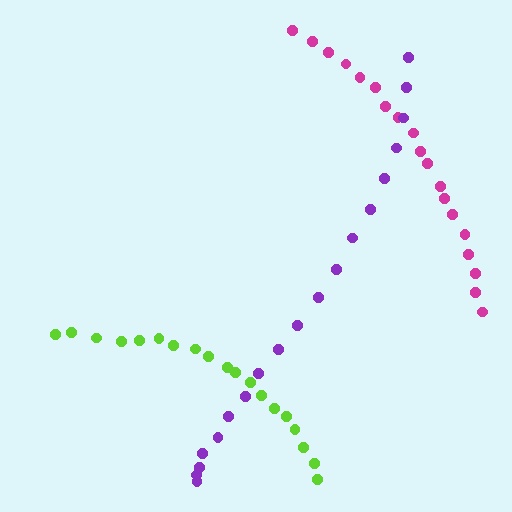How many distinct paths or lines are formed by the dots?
There are 3 distinct paths.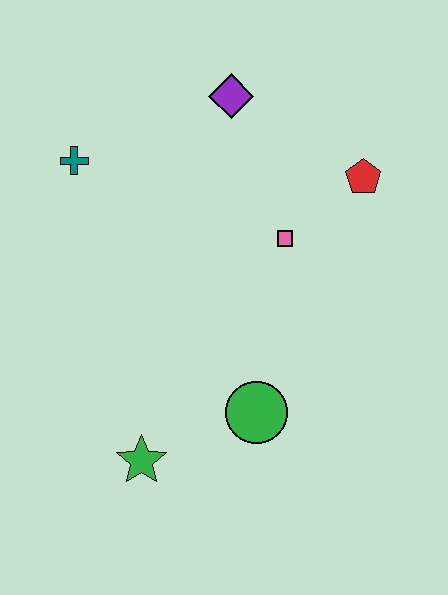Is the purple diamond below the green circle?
No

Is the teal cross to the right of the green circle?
No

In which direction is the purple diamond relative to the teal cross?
The purple diamond is to the right of the teal cross.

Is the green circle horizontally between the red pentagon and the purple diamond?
Yes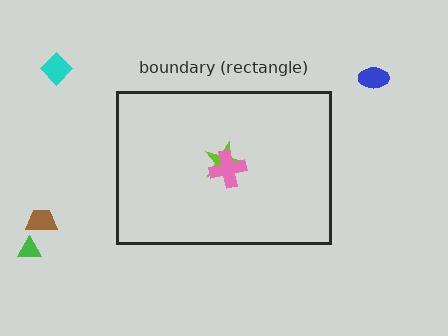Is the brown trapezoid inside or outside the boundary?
Outside.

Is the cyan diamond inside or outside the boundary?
Outside.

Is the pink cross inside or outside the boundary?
Inside.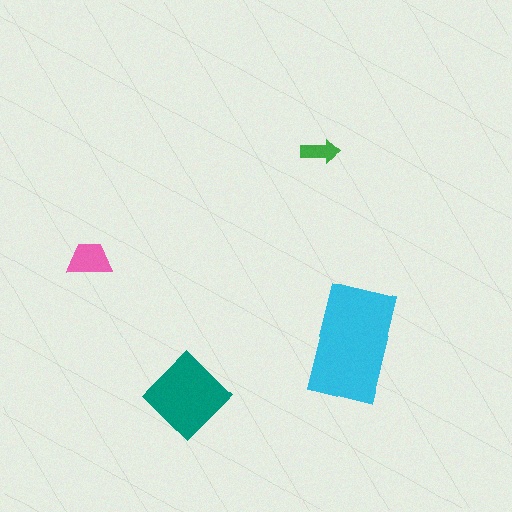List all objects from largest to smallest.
The cyan rectangle, the teal diamond, the pink trapezoid, the green arrow.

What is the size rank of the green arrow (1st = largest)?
4th.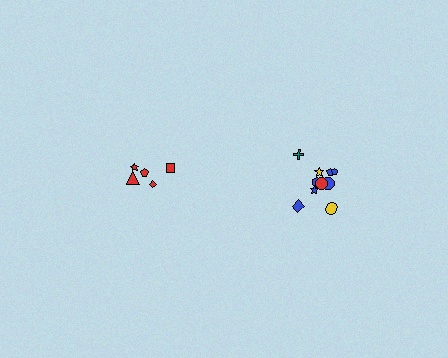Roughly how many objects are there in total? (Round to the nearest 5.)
Roughly 15 objects in total.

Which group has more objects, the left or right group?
The right group.